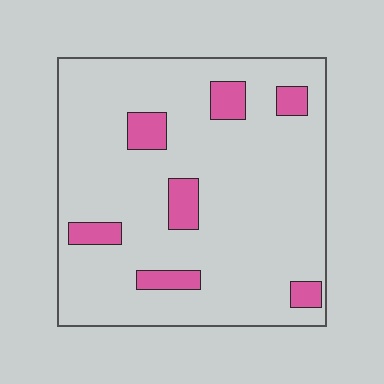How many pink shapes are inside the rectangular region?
7.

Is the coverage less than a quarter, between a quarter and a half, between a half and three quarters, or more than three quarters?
Less than a quarter.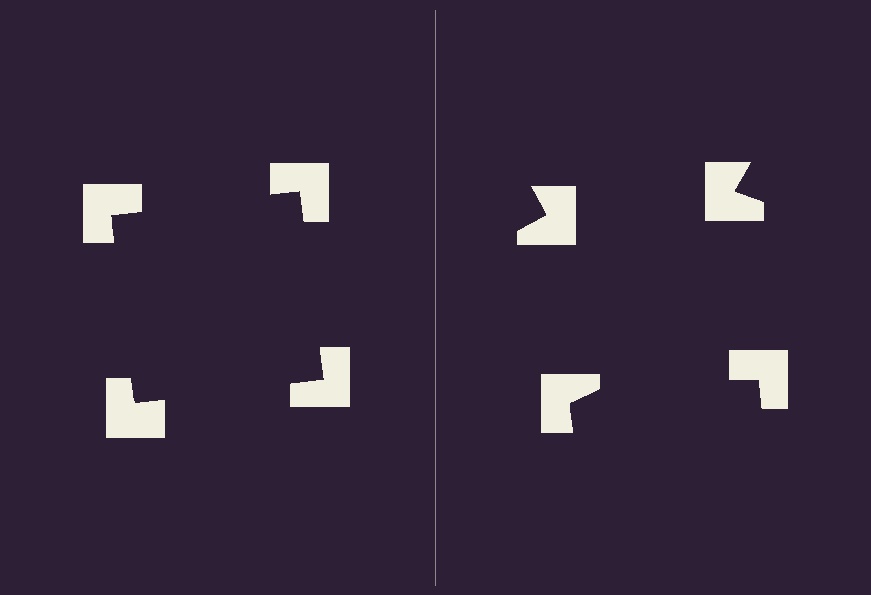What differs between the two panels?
The notched squares are positioned identically on both sides; only the wedge orientations differ. On the left they align to a square; on the right they are misaligned.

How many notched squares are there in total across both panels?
8 — 4 on each side.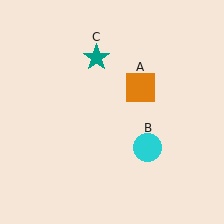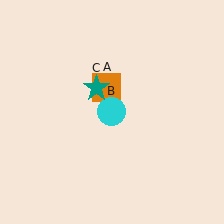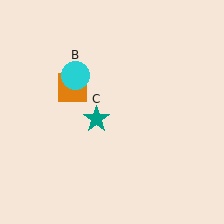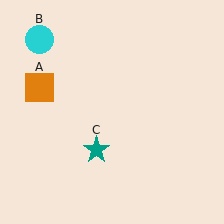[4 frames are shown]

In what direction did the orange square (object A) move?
The orange square (object A) moved left.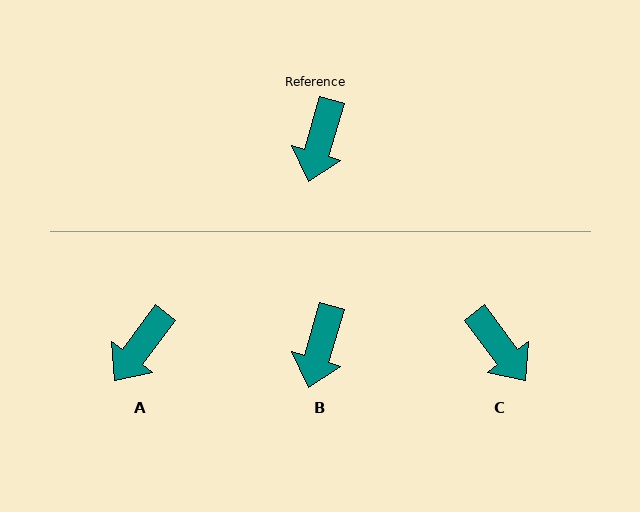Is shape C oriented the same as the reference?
No, it is off by about 53 degrees.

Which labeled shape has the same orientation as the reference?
B.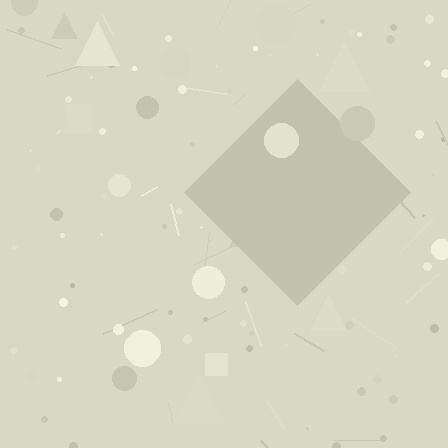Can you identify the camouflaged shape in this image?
The camouflaged shape is a diamond.